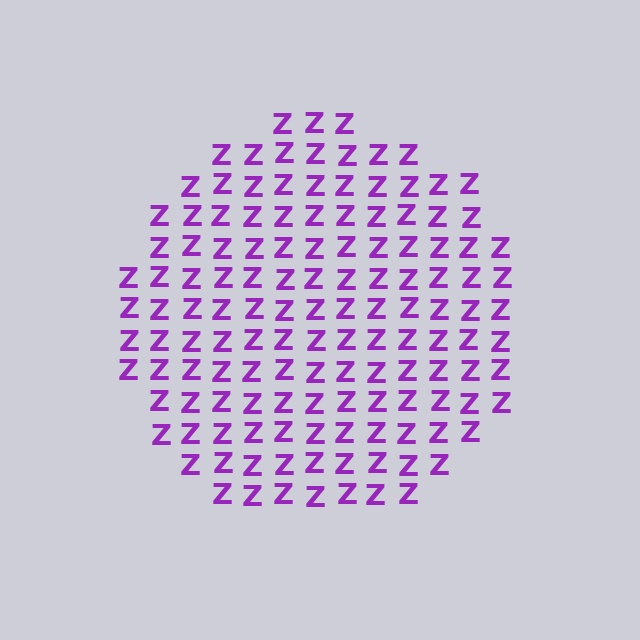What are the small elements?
The small elements are letter Z's.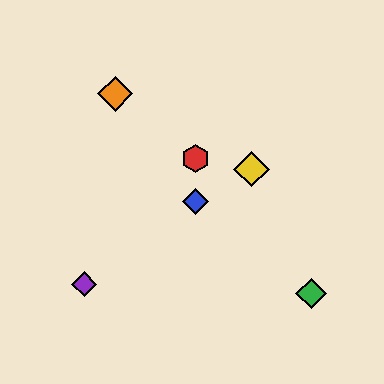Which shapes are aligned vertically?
The red hexagon, the blue diamond are aligned vertically.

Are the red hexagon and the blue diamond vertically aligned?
Yes, both are at x≈196.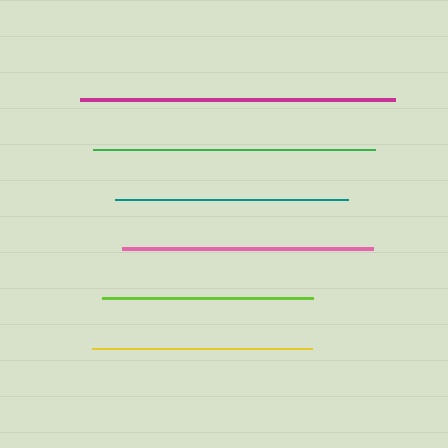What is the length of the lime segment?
The lime segment is approximately 211 pixels long.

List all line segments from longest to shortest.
From longest to shortest: magenta, green, pink, teal, yellow, lime.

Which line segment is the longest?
The magenta line is the longest at approximately 315 pixels.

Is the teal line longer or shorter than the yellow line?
The teal line is longer than the yellow line.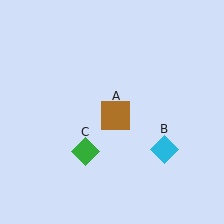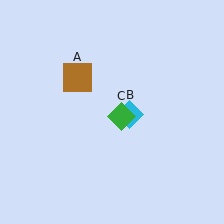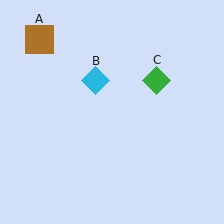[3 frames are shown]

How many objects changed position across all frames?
3 objects changed position: brown square (object A), cyan diamond (object B), green diamond (object C).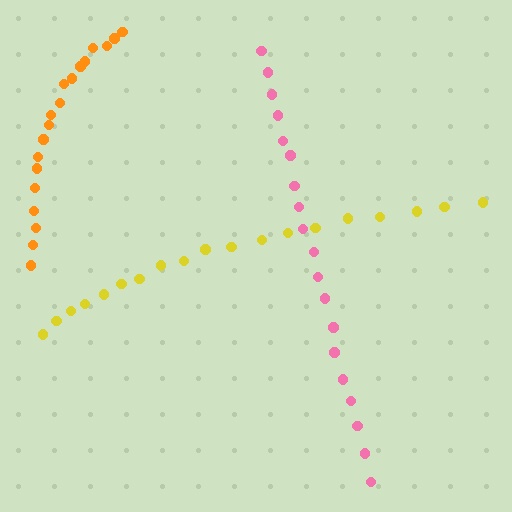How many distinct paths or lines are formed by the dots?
There are 3 distinct paths.